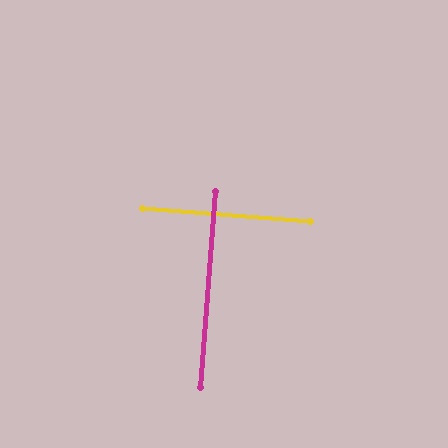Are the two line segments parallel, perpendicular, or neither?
Perpendicular — they meet at approximately 90°.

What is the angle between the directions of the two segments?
Approximately 90 degrees.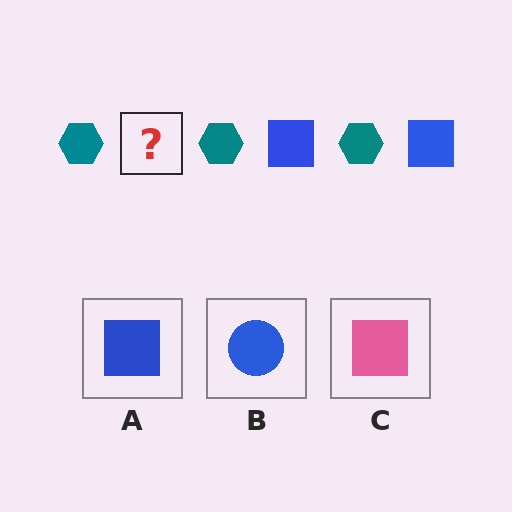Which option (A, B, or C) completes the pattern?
A.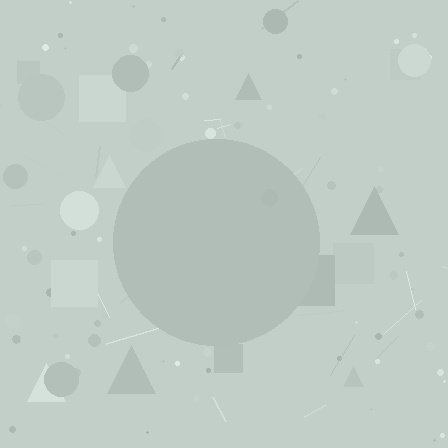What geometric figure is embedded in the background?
A circle is embedded in the background.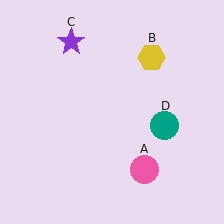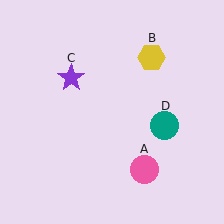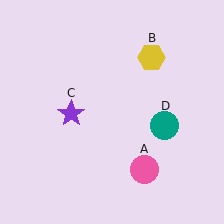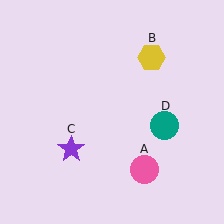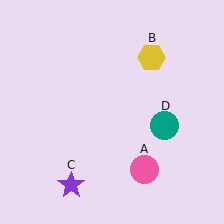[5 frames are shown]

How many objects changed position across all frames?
1 object changed position: purple star (object C).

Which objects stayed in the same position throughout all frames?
Pink circle (object A) and yellow hexagon (object B) and teal circle (object D) remained stationary.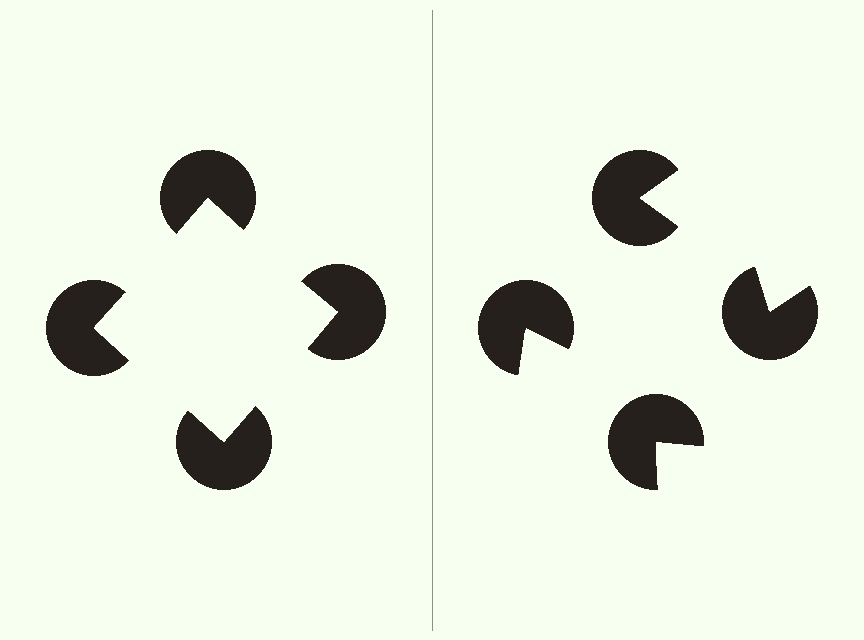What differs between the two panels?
The pac-man discs are positioned identically on both sides; only the wedge orientations differ. On the left they align to a square; on the right they are misaligned.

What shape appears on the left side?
An illusory square.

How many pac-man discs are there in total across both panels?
8 — 4 on each side.